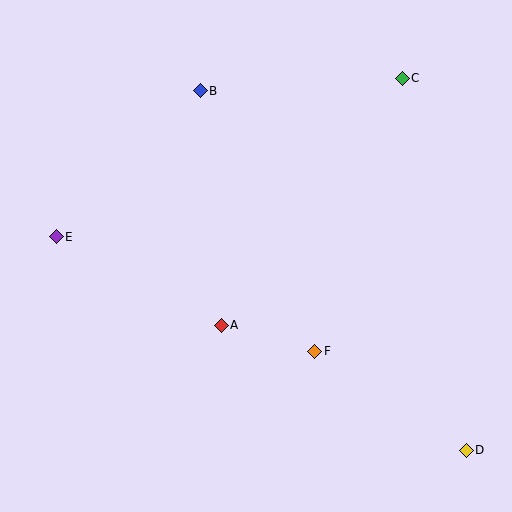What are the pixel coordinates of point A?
Point A is at (221, 325).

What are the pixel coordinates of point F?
Point F is at (315, 351).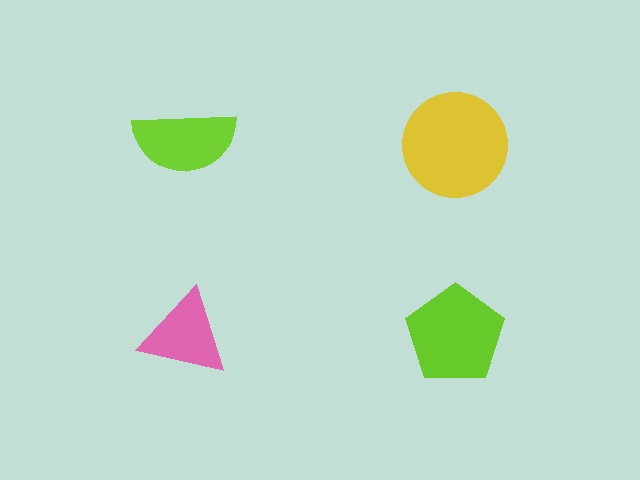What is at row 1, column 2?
A yellow circle.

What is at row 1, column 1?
A lime semicircle.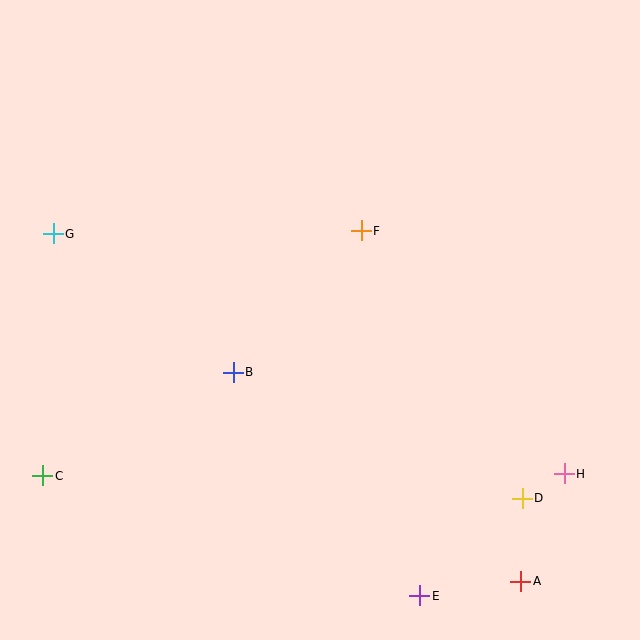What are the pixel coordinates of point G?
Point G is at (53, 234).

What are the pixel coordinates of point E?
Point E is at (420, 596).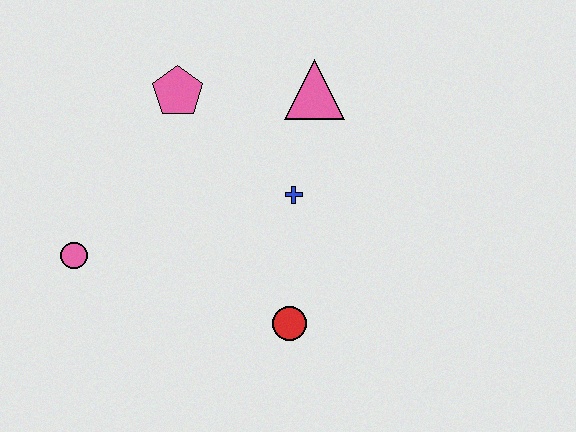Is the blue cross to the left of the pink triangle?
Yes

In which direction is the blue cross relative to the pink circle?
The blue cross is to the right of the pink circle.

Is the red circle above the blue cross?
No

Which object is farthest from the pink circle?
The pink triangle is farthest from the pink circle.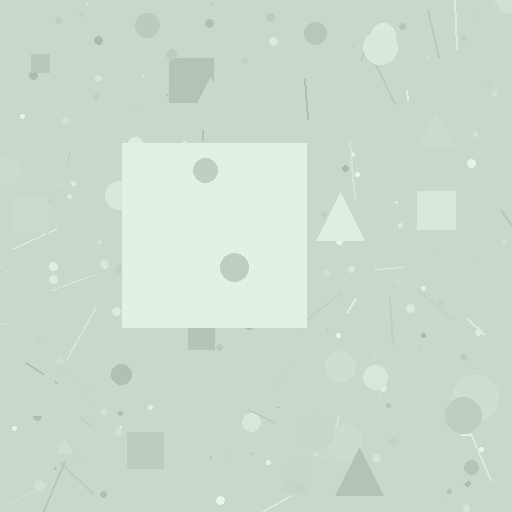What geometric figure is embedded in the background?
A square is embedded in the background.